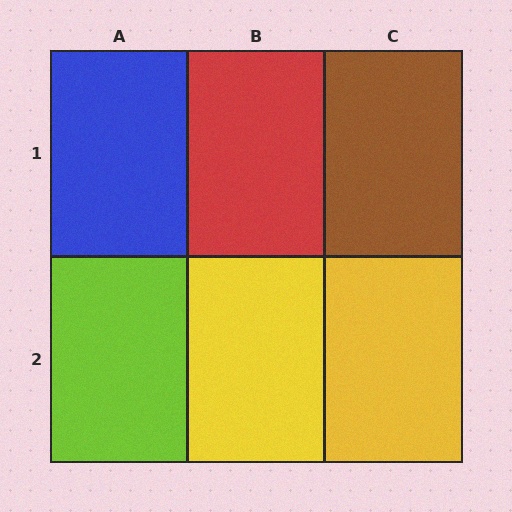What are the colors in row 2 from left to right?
Lime, yellow, yellow.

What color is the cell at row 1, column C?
Brown.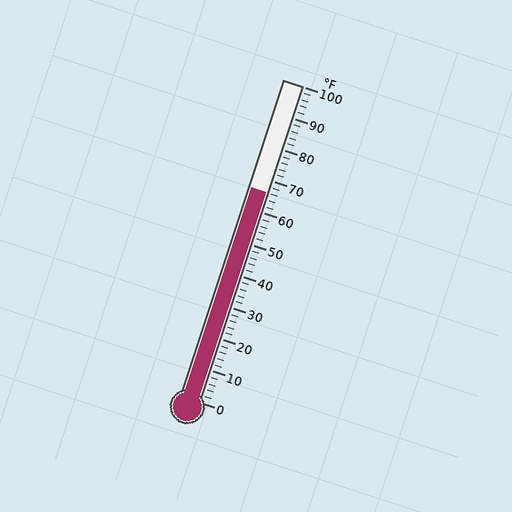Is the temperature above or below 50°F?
The temperature is above 50°F.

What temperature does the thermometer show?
The thermometer shows approximately 66°F.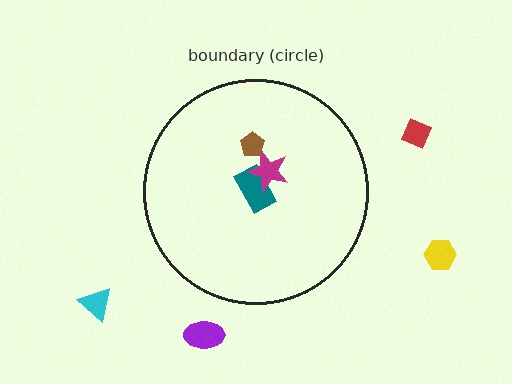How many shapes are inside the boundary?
3 inside, 4 outside.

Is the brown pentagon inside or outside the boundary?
Inside.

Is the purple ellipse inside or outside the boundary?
Outside.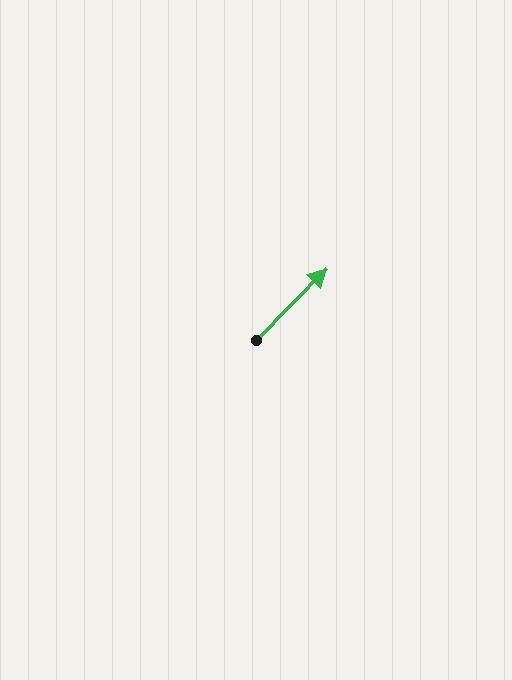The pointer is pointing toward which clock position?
Roughly 1 o'clock.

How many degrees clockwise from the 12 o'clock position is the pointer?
Approximately 44 degrees.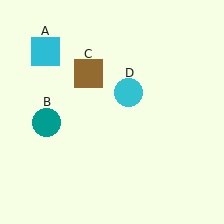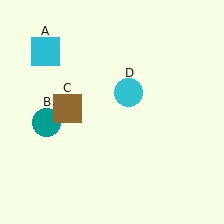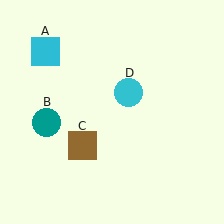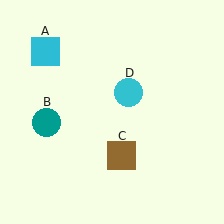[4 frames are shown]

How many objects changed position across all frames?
1 object changed position: brown square (object C).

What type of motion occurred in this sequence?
The brown square (object C) rotated counterclockwise around the center of the scene.